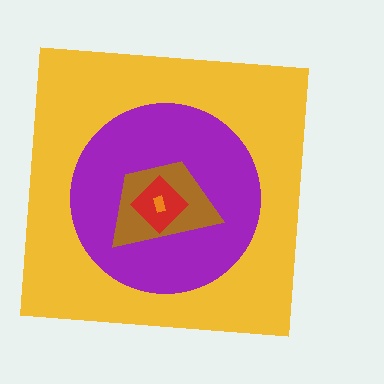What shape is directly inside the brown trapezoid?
The red diamond.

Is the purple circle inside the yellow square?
Yes.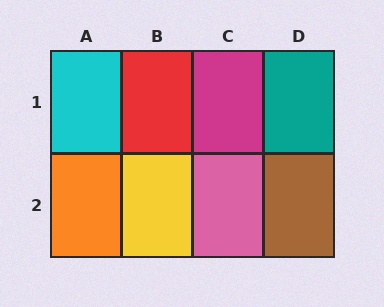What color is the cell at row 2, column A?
Orange.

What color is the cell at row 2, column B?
Yellow.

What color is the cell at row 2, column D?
Brown.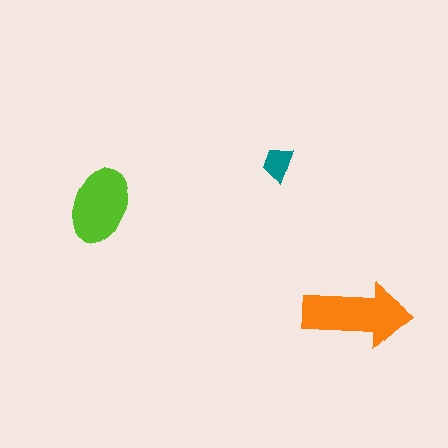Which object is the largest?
The orange arrow.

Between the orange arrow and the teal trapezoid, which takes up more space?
The orange arrow.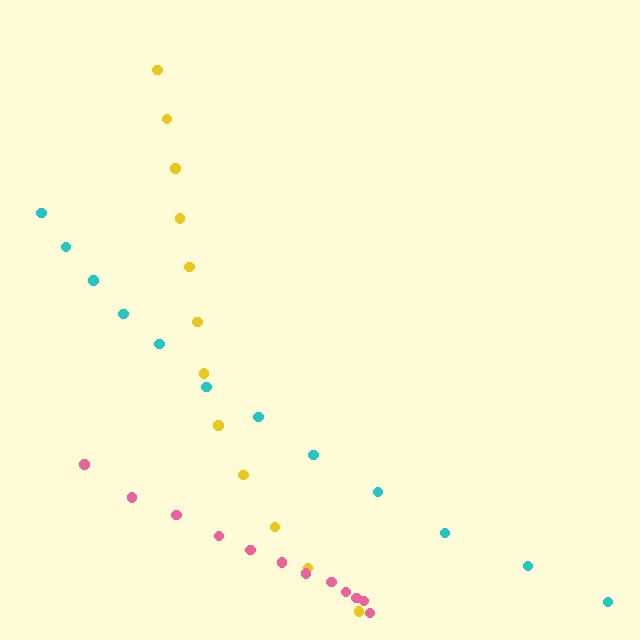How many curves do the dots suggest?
There are 3 distinct paths.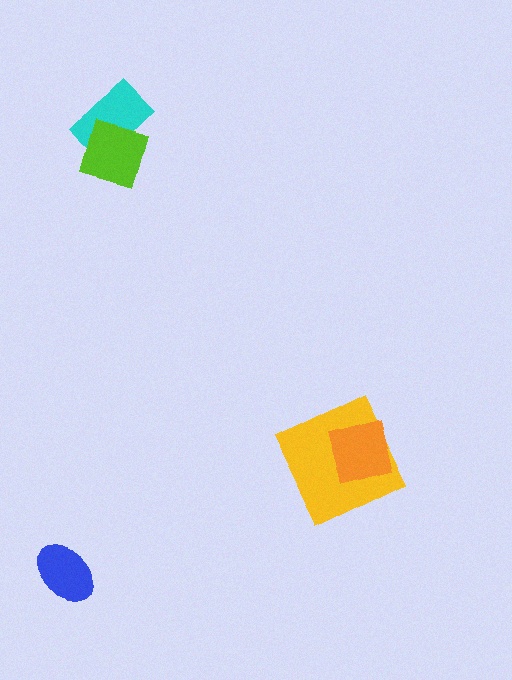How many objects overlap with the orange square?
1 object overlaps with the orange square.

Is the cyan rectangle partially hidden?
Yes, it is partially covered by another shape.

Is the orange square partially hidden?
No, no other shape covers it.